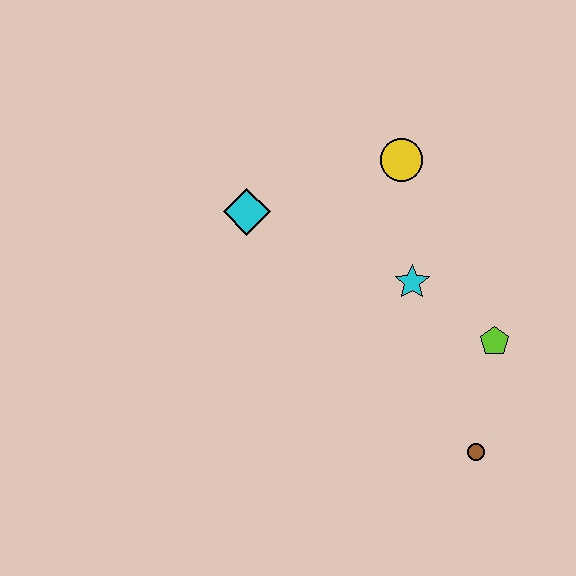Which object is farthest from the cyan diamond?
The brown circle is farthest from the cyan diamond.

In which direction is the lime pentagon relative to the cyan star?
The lime pentagon is to the right of the cyan star.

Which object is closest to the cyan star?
The lime pentagon is closest to the cyan star.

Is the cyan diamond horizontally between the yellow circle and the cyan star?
No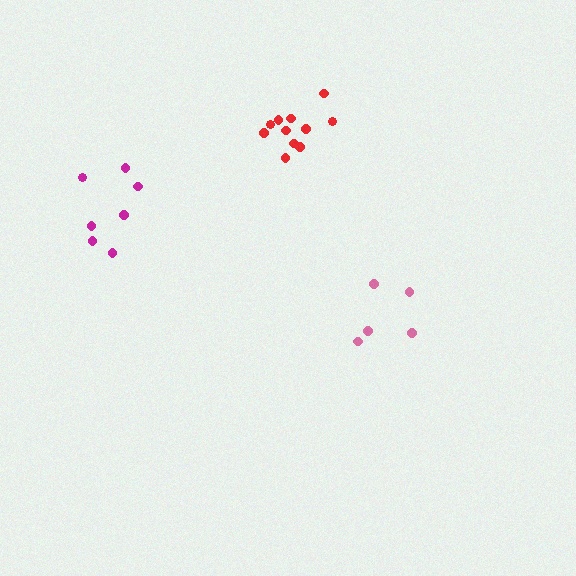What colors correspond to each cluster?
The clusters are colored: pink, magenta, red.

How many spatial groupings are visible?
There are 3 spatial groupings.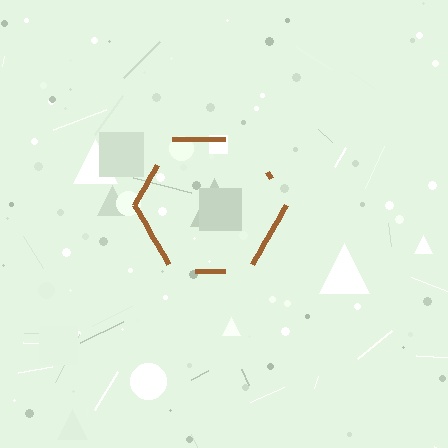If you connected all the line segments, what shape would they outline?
They would outline a hexagon.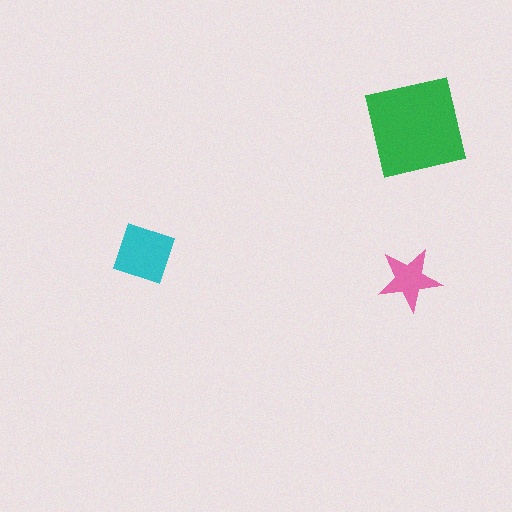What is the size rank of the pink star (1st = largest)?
3rd.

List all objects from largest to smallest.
The green square, the cyan diamond, the pink star.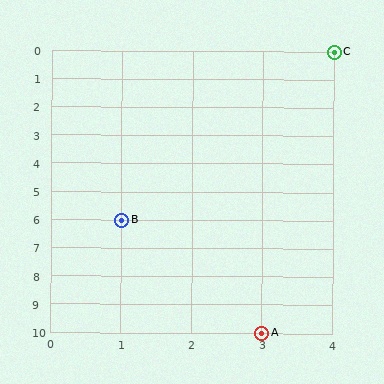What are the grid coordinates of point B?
Point B is at grid coordinates (1, 6).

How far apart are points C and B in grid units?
Points C and B are 3 columns and 6 rows apart (about 6.7 grid units diagonally).